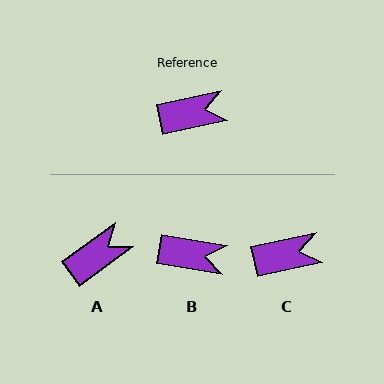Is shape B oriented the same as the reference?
No, it is off by about 22 degrees.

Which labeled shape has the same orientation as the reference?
C.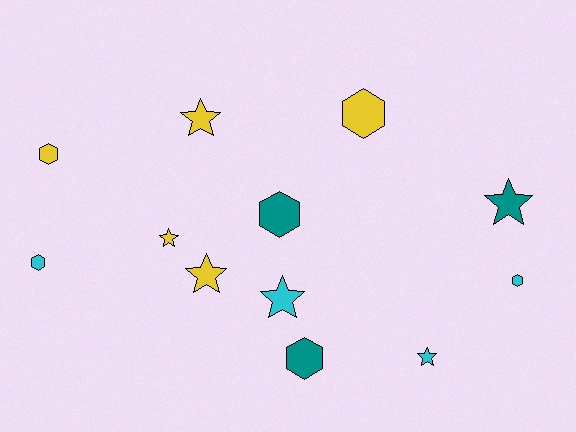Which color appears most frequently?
Yellow, with 5 objects.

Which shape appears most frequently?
Star, with 6 objects.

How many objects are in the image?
There are 12 objects.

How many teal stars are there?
There is 1 teal star.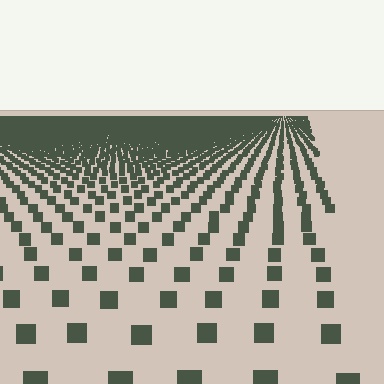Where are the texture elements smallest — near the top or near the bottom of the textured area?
Near the top.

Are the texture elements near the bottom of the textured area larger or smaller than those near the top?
Larger. Near the bottom, elements are closer to the viewer and appear at a bigger on-screen size.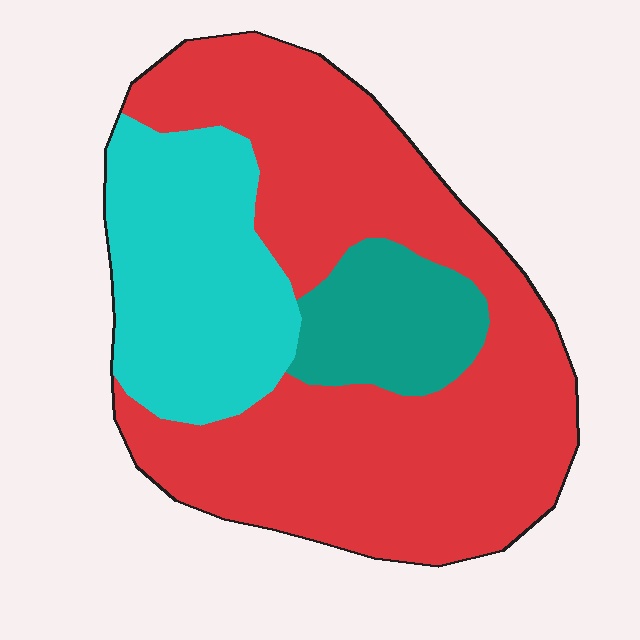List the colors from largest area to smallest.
From largest to smallest: red, cyan, teal.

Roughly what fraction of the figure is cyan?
Cyan takes up about one quarter (1/4) of the figure.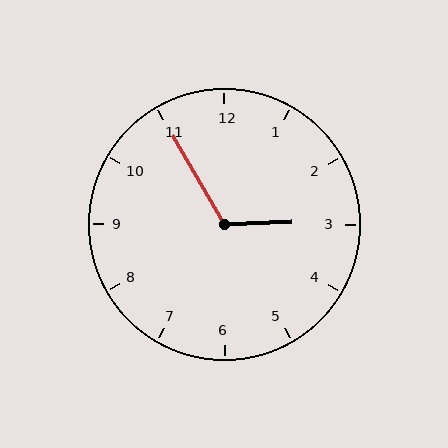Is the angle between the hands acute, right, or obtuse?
It is obtuse.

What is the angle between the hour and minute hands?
Approximately 118 degrees.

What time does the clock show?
2:55.